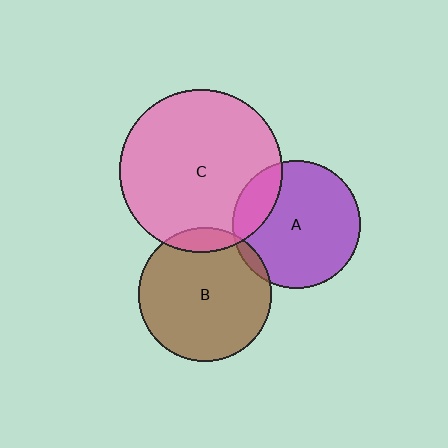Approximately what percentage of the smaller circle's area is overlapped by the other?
Approximately 20%.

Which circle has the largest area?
Circle C (pink).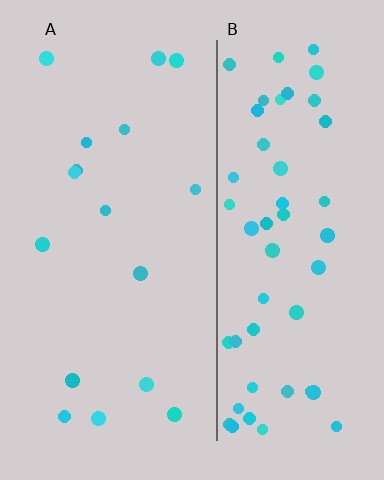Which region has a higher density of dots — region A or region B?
B (the right).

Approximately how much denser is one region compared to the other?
Approximately 3.2× — region B over region A.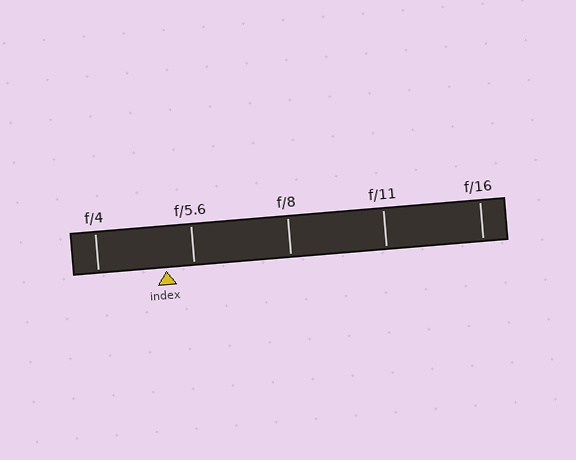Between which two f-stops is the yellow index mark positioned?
The index mark is between f/4 and f/5.6.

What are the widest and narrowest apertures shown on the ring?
The widest aperture shown is f/4 and the narrowest is f/16.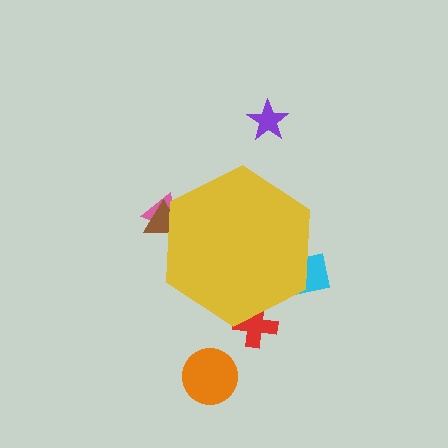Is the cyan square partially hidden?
Yes, the cyan square is partially hidden behind the yellow hexagon.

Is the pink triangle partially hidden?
Yes, the pink triangle is partially hidden behind the yellow hexagon.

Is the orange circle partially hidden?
No, the orange circle is fully visible.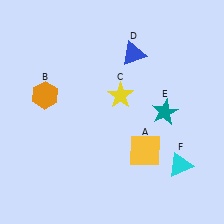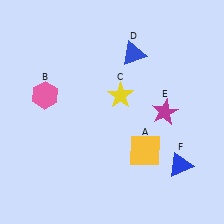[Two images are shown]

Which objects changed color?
B changed from orange to pink. E changed from teal to magenta. F changed from cyan to blue.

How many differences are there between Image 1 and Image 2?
There are 3 differences between the two images.